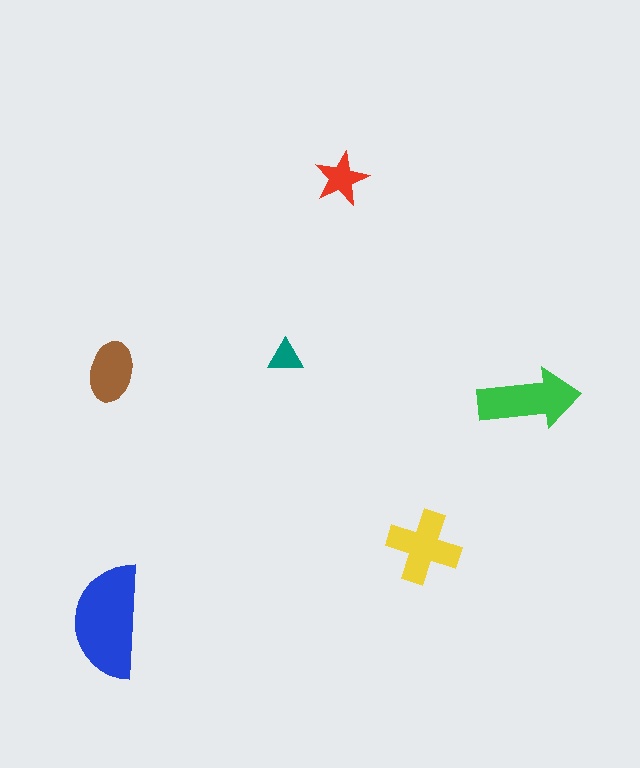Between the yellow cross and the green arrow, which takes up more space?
The green arrow.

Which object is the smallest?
The teal triangle.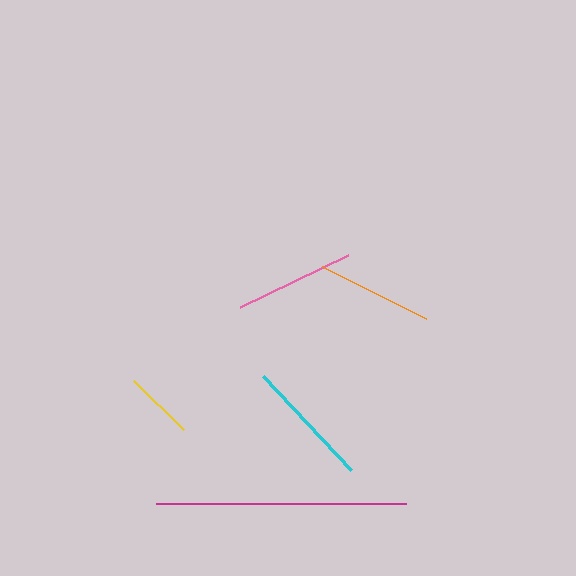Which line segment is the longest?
The magenta line is the longest at approximately 250 pixels.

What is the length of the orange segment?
The orange segment is approximately 116 pixels long.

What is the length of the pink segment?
The pink segment is approximately 119 pixels long.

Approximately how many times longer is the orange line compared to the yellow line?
The orange line is approximately 1.7 times the length of the yellow line.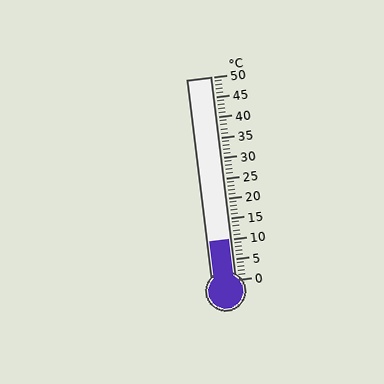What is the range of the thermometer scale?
The thermometer scale ranges from 0°C to 50°C.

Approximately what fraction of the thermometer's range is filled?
The thermometer is filled to approximately 20% of its range.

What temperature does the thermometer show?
The thermometer shows approximately 10°C.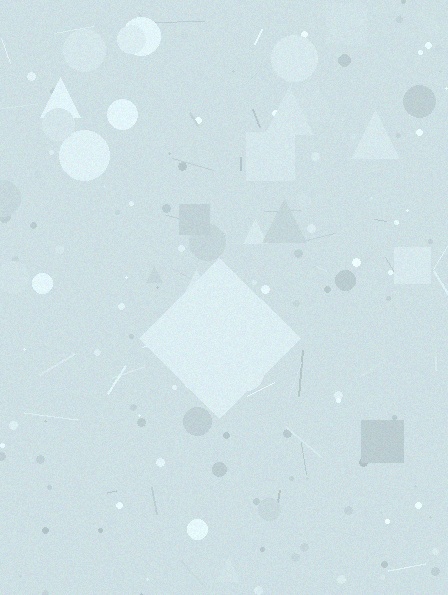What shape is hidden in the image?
A diamond is hidden in the image.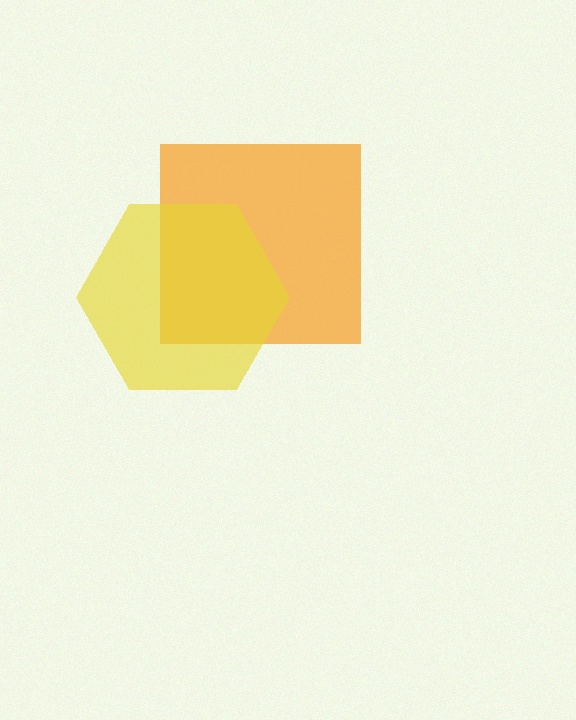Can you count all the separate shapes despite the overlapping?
Yes, there are 2 separate shapes.